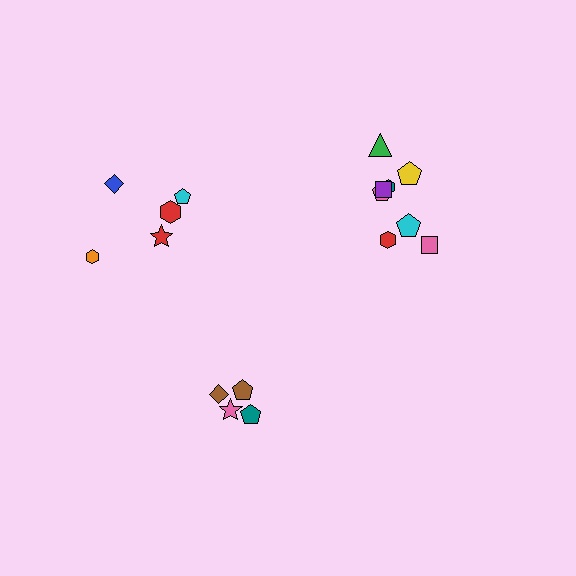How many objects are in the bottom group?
There are 4 objects.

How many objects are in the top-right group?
There are 8 objects.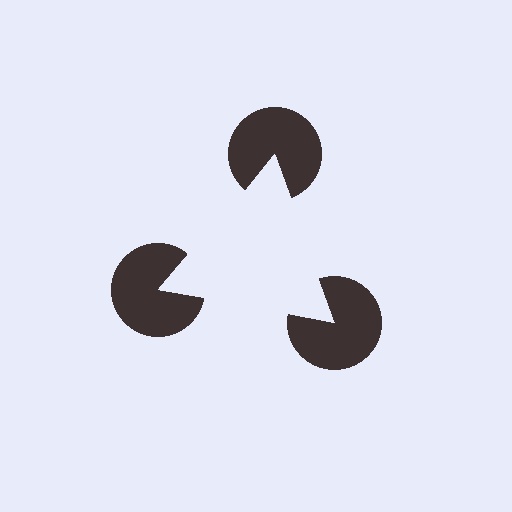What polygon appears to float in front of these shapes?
An illusory triangle — its edges are inferred from the aligned wedge cuts in the pac-man discs, not physically drawn.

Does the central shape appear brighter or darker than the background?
It typically appears slightly brighter than the background, even though no actual brightness change is drawn.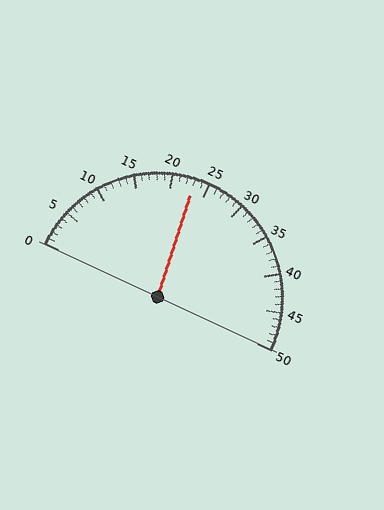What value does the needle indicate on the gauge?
The needle indicates approximately 23.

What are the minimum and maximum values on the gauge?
The gauge ranges from 0 to 50.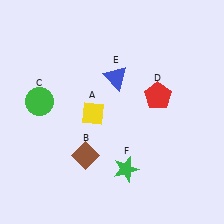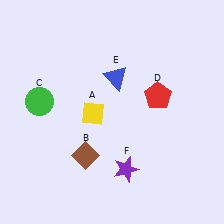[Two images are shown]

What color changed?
The star (F) changed from green in Image 1 to purple in Image 2.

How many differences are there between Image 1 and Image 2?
There is 1 difference between the two images.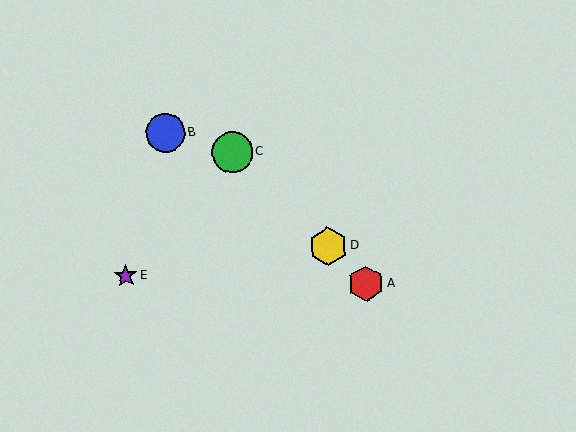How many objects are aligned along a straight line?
3 objects (A, C, D) are aligned along a straight line.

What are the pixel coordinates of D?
Object D is at (328, 246).